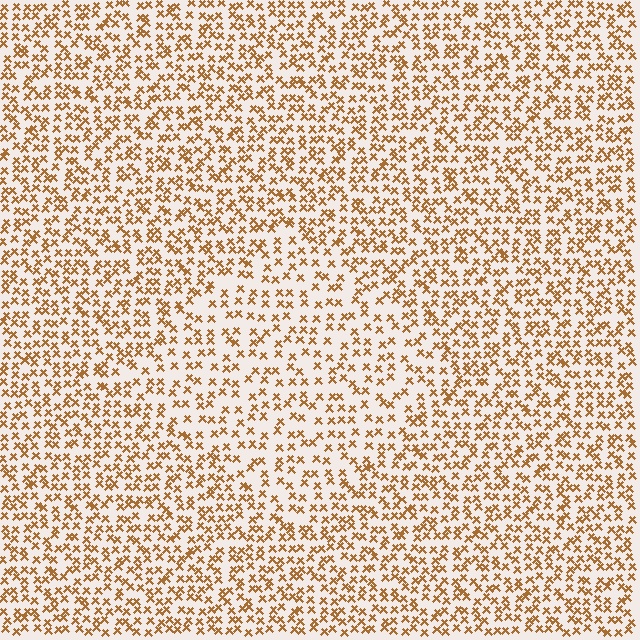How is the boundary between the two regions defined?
The boundary is defined by a change in element density (approximately 1.6x ratio). All elements are the same color, size, and shape.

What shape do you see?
I see a diamond.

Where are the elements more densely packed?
The elements are more densely packed outside the diamond boundary.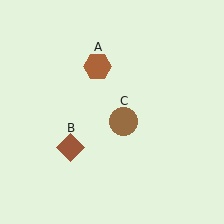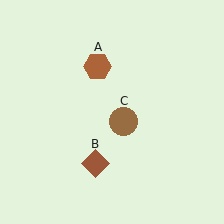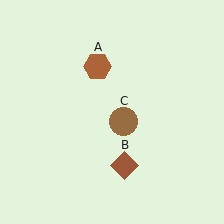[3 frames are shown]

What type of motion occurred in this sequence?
The brown diamond (object B) rotated counterclockwise around the center of the scene.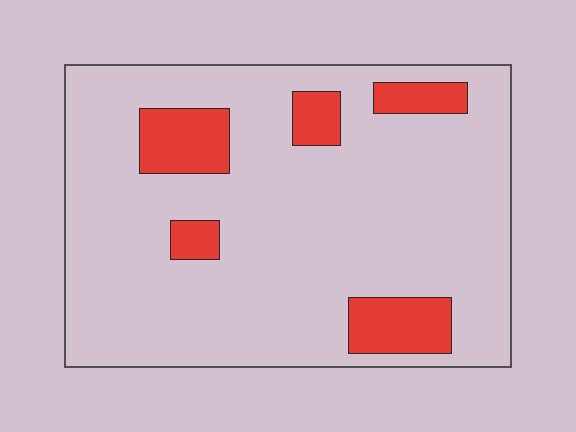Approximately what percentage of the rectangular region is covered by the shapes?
Approximately 15%.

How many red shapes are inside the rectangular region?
5.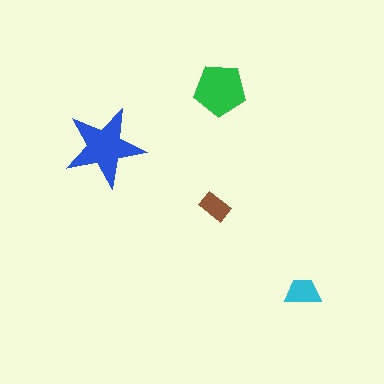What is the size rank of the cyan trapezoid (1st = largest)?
3rd.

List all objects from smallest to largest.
The brown rectangle, the cyan trapezoid, the green pentagon, the blue star.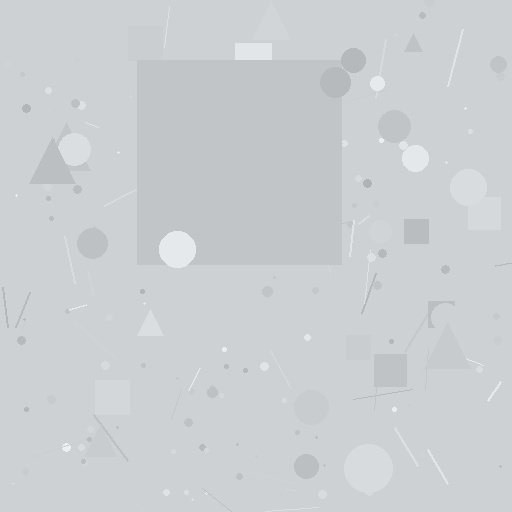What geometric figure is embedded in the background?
A square is embedded in the background.